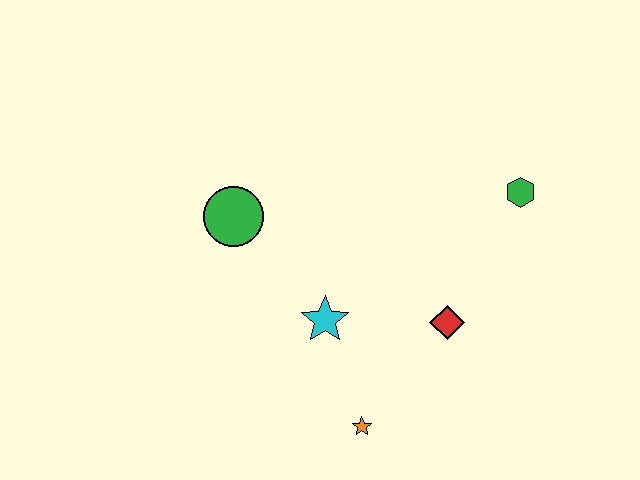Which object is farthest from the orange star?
The green hexagon is farthest from the orange star.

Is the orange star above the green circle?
No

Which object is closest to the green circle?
The cyan star is closest to the green circle.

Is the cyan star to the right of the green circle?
Yes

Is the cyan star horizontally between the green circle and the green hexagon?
Yes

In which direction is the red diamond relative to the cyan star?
The red diamond is to the right of the cyan star.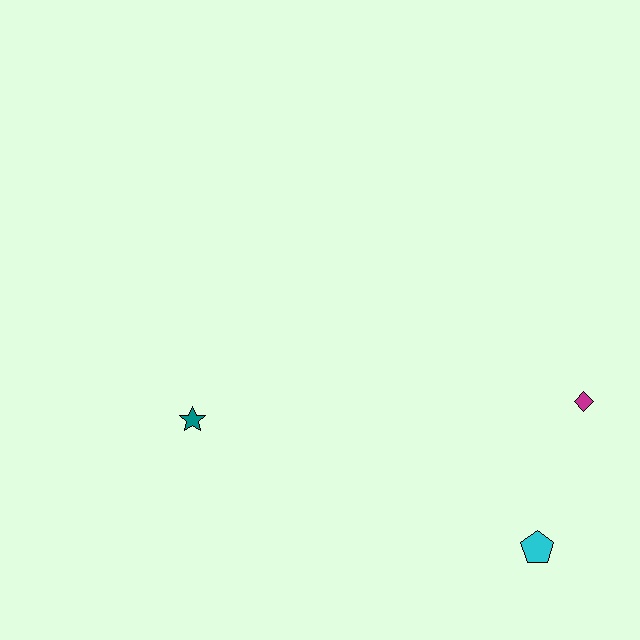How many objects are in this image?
There are 3 objects.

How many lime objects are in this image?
There are no lime objects.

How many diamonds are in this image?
There is 1 diamond.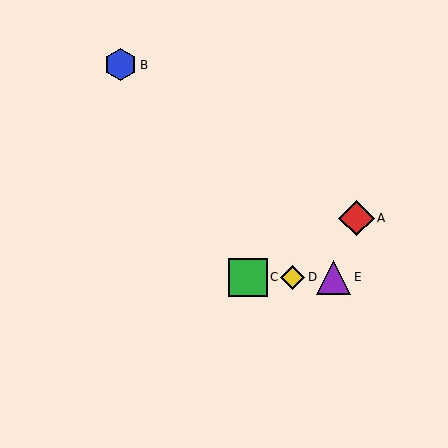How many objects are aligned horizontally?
3 objects (C, D, E) are aligned horizontally.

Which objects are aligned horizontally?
Objects C, D, E are aligned horizontally.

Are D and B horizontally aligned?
No, D is at y≈277 and B is at y≈65.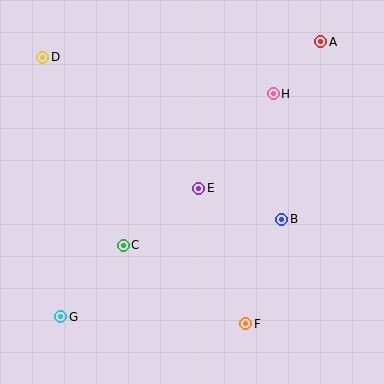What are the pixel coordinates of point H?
Point H is at (273, 94).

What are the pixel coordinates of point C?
Point C is at (123, 245).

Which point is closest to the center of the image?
Point E at (198, 188) is closest to the center.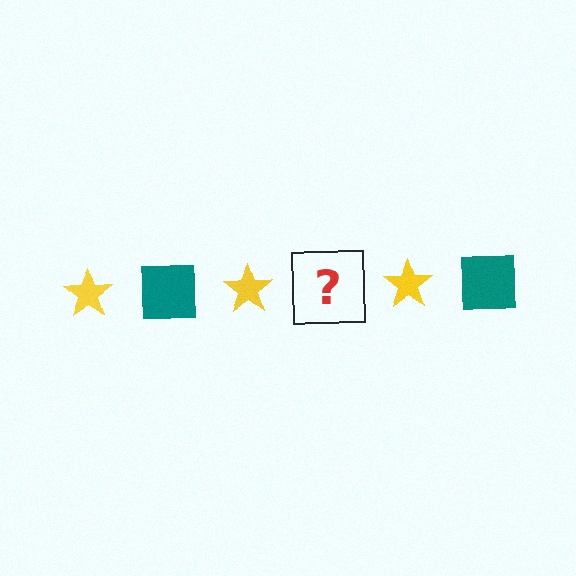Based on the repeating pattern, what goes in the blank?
The blank should be a teal square.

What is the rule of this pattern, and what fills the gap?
The rule is that the pattern alternates between yellow star and teal square. The gap should be filled with a teal square.